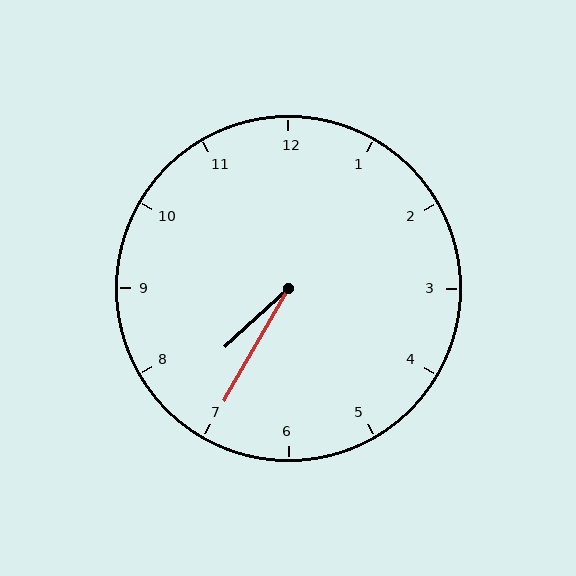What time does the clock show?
7:35.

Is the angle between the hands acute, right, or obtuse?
It is acute.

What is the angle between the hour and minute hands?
Approximately 18 degrees.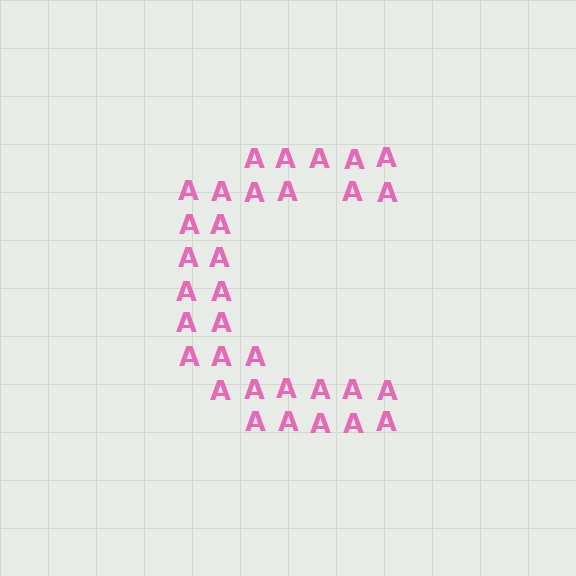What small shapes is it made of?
It is made of small letter A's.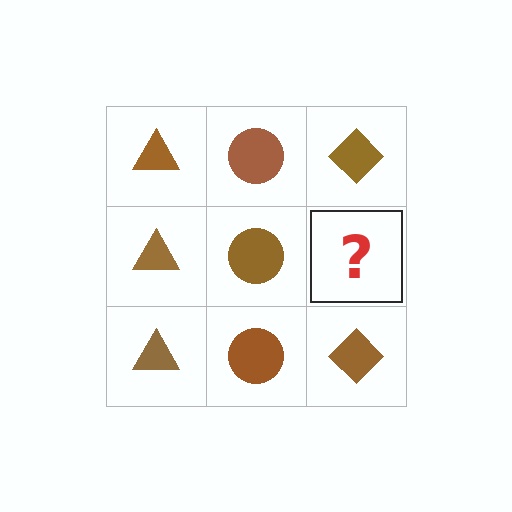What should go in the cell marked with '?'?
The missing cell should contain a brown diamond.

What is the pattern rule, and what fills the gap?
The rule is that each column has a consistent shape. The gap should be filled with a brown diamond.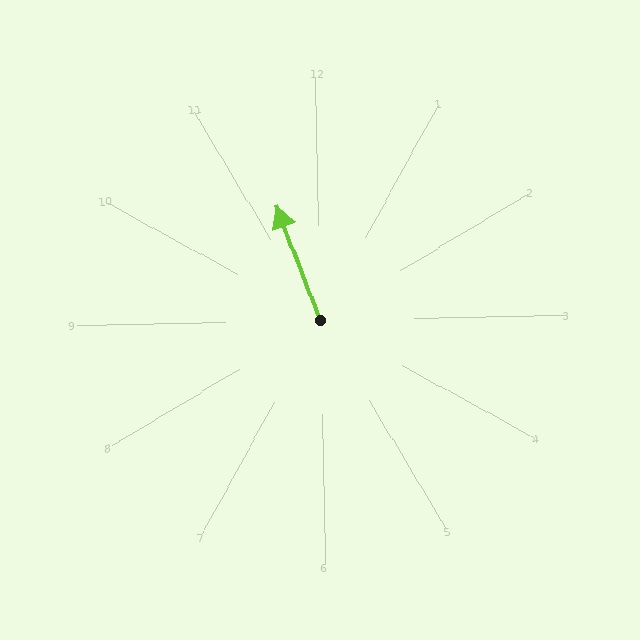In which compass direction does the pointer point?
North.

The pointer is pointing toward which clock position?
Roughly 11 o'clock.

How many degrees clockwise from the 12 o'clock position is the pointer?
Approximately 340 degrees.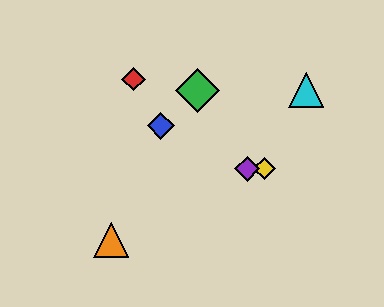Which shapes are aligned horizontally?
The yellow diamond, the purple diamond are aligned horizontally.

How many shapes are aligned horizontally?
2 shapes (the yellow diamond, the purple diamond) are aligned horizontally.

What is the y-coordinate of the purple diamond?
The purple diamond is at y≈169.